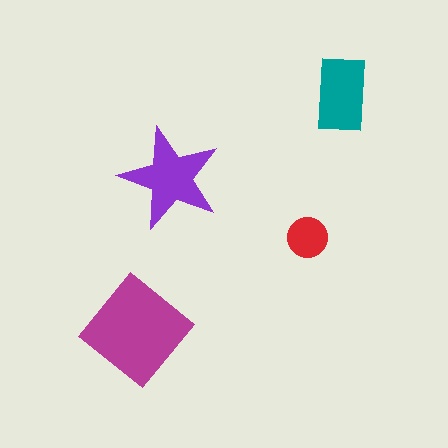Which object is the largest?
The magenta diamond.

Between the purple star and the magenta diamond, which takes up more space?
The magenta diamond.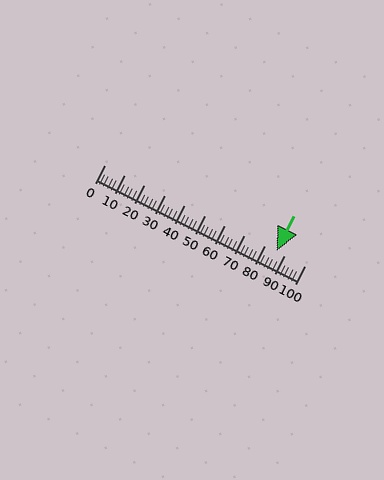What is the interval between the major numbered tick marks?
The major tick marks are spaced 10 units apart.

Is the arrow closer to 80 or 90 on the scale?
The arrow is closer to 90.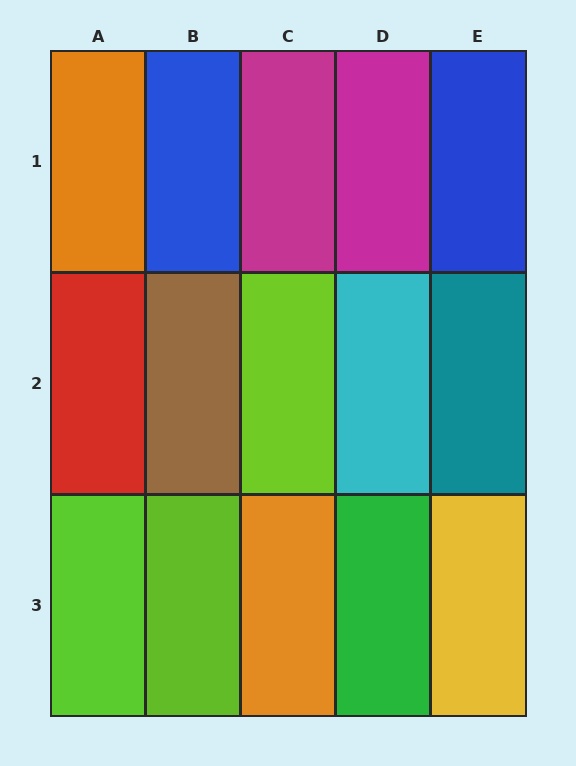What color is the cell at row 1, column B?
Blue.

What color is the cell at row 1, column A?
Orange.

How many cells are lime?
3 cells are lime.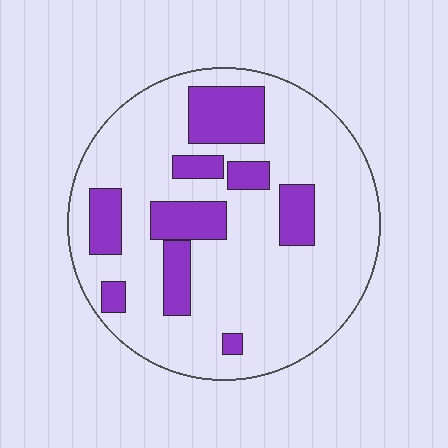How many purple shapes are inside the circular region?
9.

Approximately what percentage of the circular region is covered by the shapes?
Approximately 25%.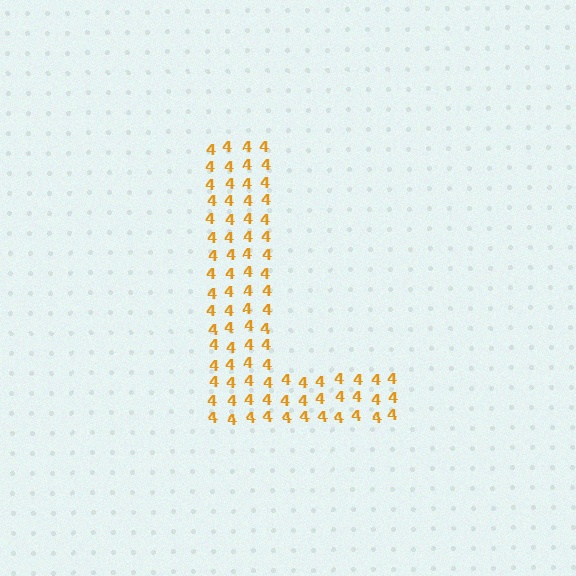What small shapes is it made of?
It is made of small digit 4's.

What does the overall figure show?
The overall figure shows the letter L.